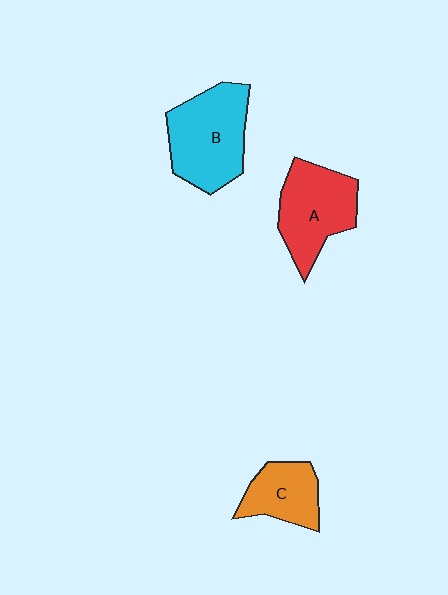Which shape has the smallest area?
Shape C (orange).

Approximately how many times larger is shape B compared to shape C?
Approximately 1.7 times.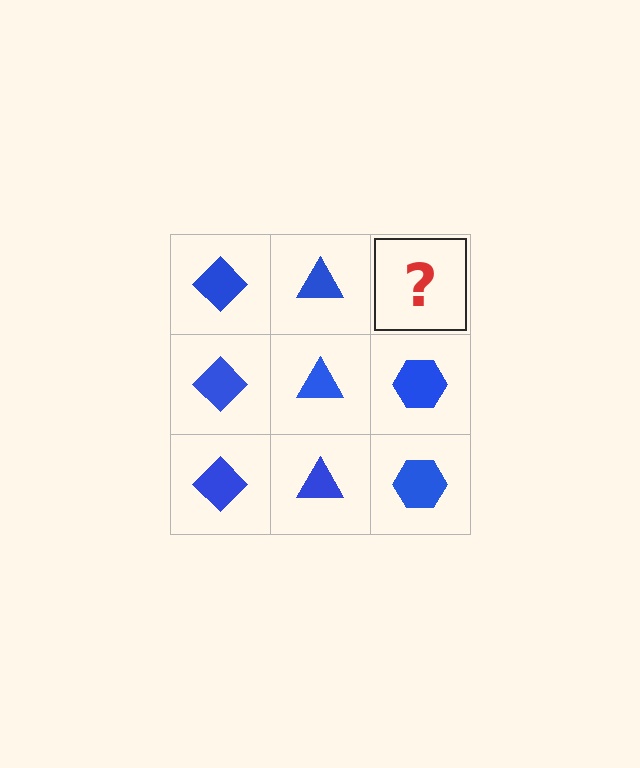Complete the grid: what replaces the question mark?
The question mark should be replaced with a blue hexagon.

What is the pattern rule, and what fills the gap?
The rule is that each column has a consistent shape. The gap should be filled with a blue hexagon.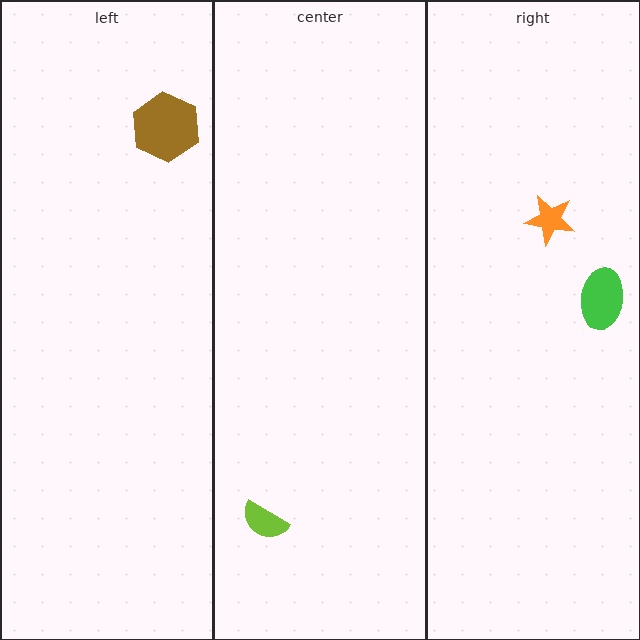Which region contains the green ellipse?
The right region.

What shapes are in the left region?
The brown hexagon.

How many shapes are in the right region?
2.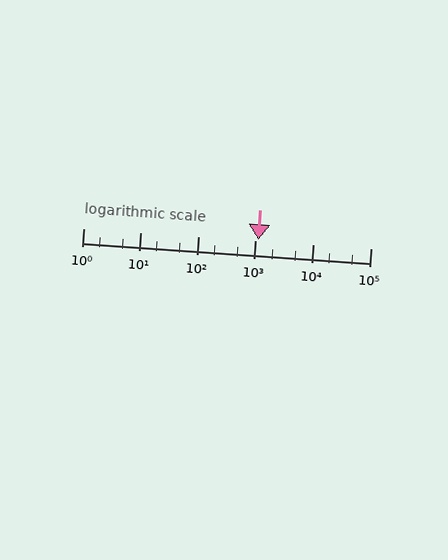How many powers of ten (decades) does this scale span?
The scale spans 5 decades, from 1 to 100000.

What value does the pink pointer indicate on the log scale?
The pointer indicates approximately 1100.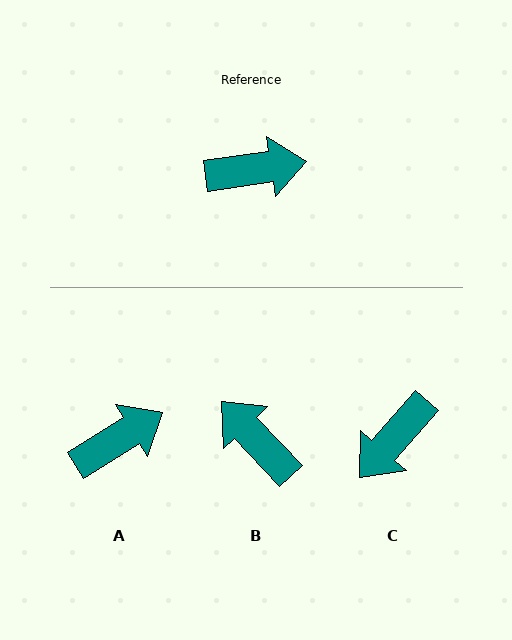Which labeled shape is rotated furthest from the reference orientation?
C, about 139 degrees away.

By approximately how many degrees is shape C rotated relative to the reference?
Approximately 139 degrees clockwise.